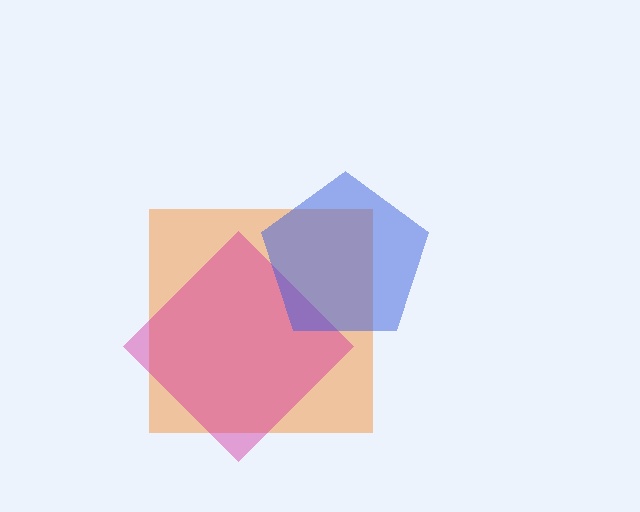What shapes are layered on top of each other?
The layered shapes are: an orange square, a magenta diamond, a blue pentagon.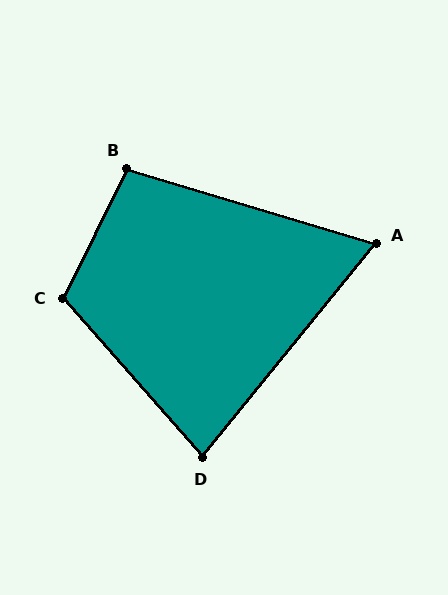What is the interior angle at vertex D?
Approximately 80 degrees (acute).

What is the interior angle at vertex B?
Approximately 100 degrees (obtuse).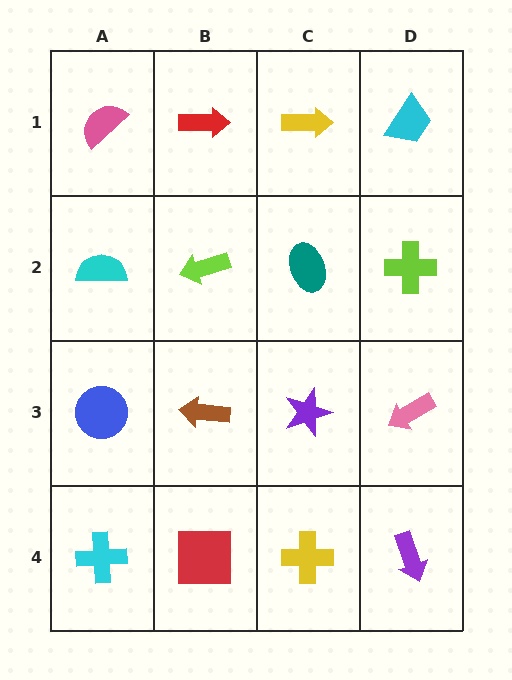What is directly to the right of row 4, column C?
A purple arrow.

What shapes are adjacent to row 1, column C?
A teal ellipse (row 2, column C), a red arrow (row 1, column B), a cyan trapezoid (row 1, column D).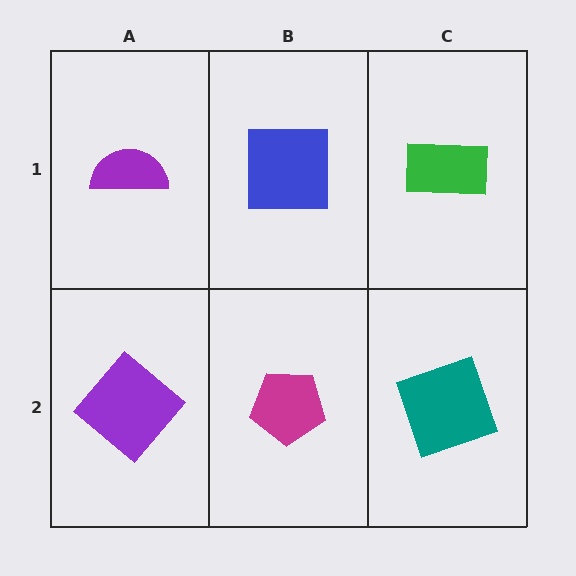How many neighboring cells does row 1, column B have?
3.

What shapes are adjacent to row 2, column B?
A blue square (row 1, column B), a purple diamond (row 2, column A), a teal square (row 2, column C).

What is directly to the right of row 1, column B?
A green rectangle.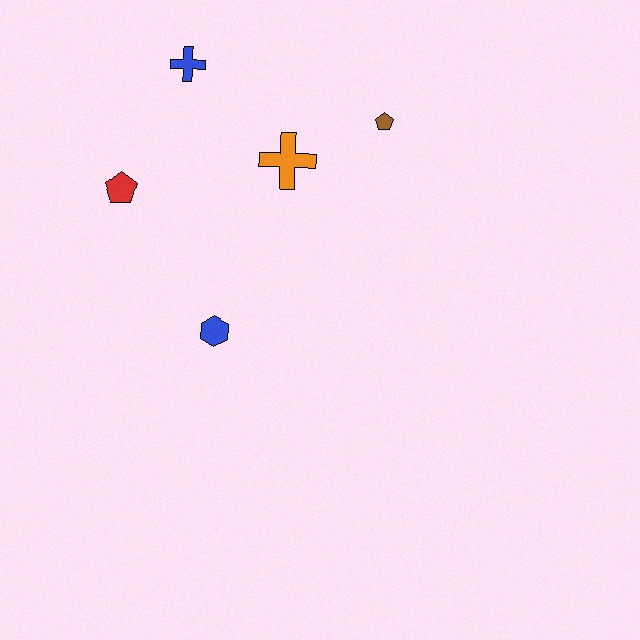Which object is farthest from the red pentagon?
The brown pentagon is farthest from the red pentagon.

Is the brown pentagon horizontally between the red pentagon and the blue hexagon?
No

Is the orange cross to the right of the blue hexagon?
Yes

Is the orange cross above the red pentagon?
Yes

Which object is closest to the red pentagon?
The blue cross is closest to the red pentagon.